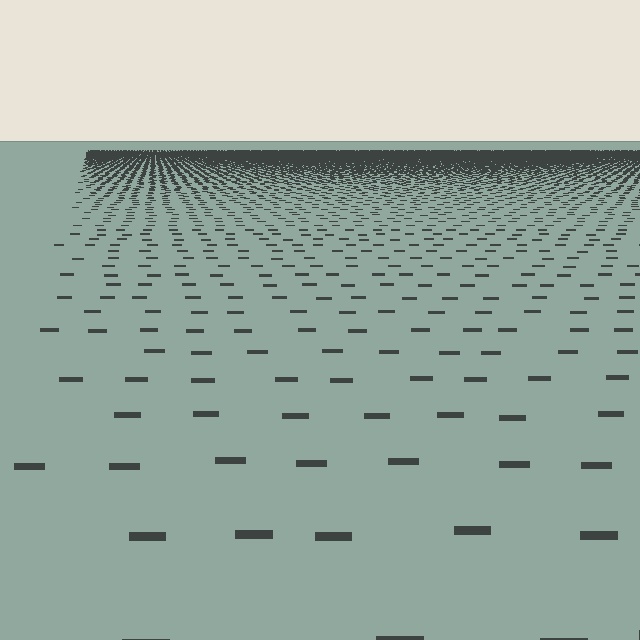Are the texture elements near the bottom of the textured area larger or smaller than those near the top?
Larger. Near the bottom, elements are closer to the viewer and appear at a bigger on-screen size.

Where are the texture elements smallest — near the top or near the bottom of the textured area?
Near the top.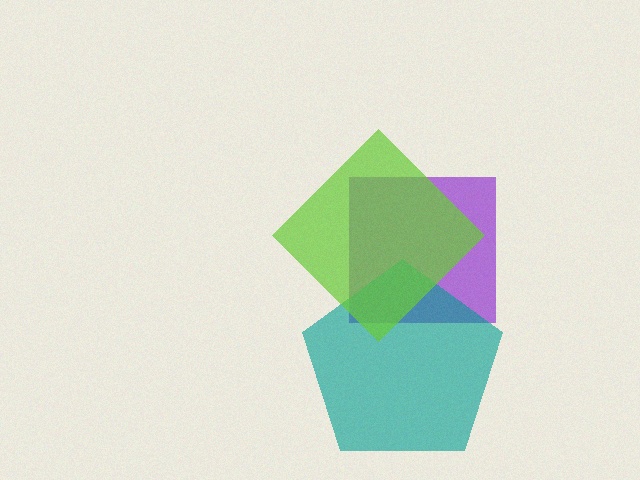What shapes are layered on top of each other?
The layered shapes are: a purple square, a teal pentagon, a lime diamond.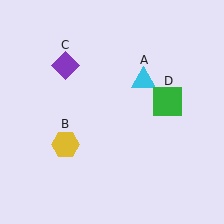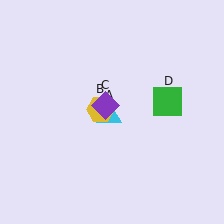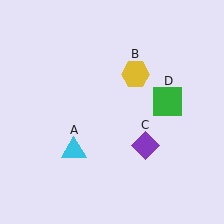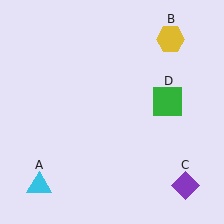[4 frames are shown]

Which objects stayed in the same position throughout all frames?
Green square (object D) remained stationary.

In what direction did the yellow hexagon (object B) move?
The yellow hexagon (object B) moved up and to the right.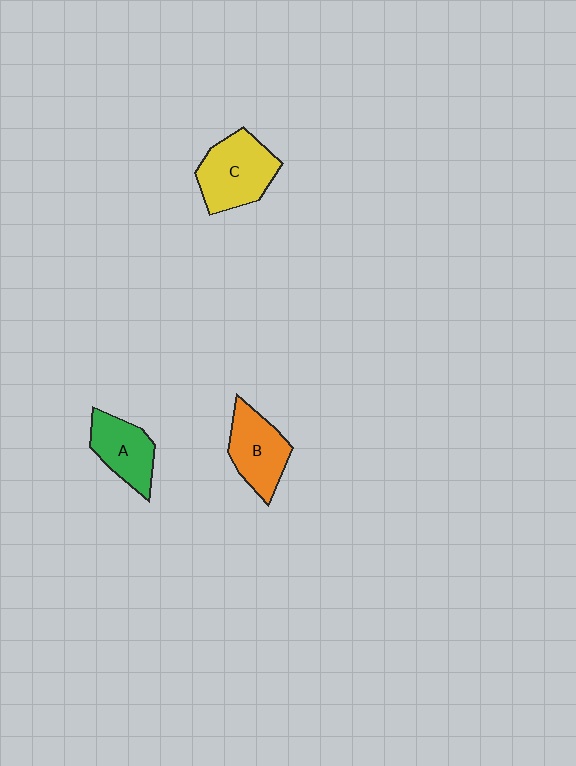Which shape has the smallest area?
Shape A (green).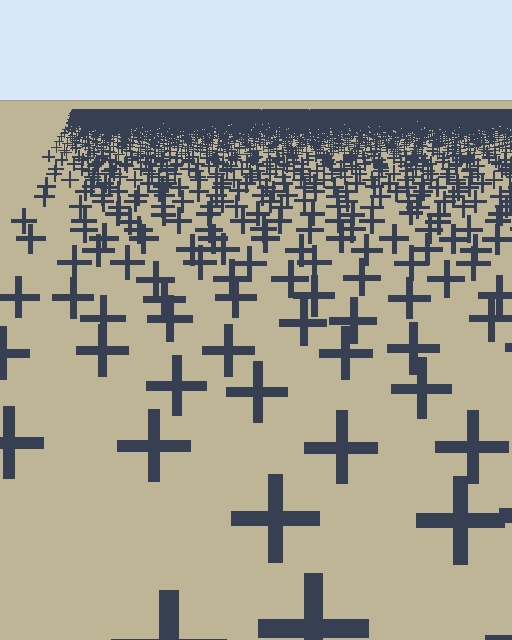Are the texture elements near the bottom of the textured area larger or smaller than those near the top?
Larger. Near the bottom, elements are closer to the viewer and appear at a bigger on-screen size.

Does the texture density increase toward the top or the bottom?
Density increases toward the top.